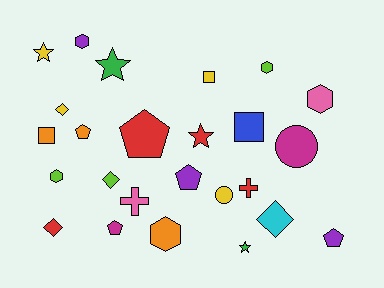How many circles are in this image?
There are 2 circles.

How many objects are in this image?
There are 25 objects.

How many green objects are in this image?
There are 2 green objects.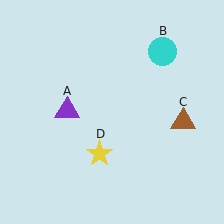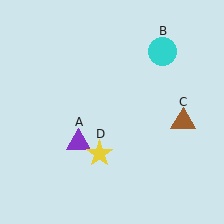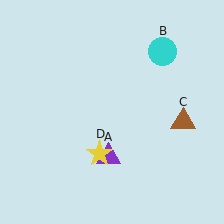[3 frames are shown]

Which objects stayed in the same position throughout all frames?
Cyan circle (object B) and brown triangle (object C) and yellow star (object D) remained stationary.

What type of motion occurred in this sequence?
The purple triangle (object A) rotated counterclockwise around the center of the scene.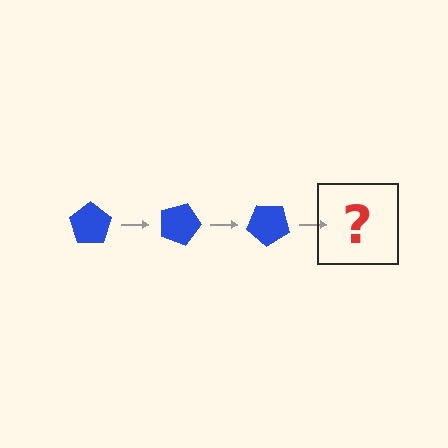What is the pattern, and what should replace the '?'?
The pattern is that the pentagon rotates 20 degrees each step. The '?' should be a blue pentagon rotated 60 degrees.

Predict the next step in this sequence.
The next step is a blue pentagon rotated 60 degrees.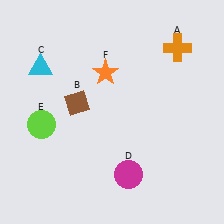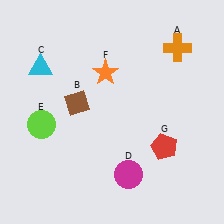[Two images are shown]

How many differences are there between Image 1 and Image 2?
There is 1 difference between the two images.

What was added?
A red pentagon (G) was added in Image 2.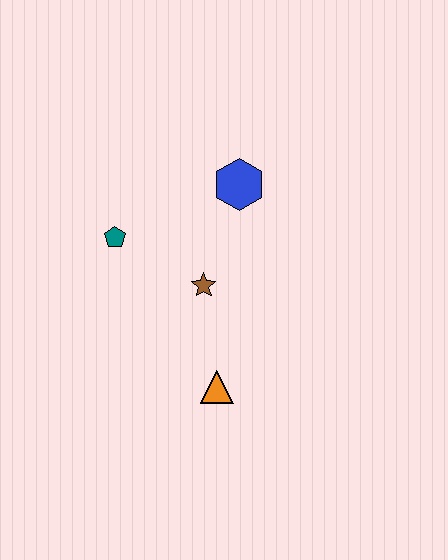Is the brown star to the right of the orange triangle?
No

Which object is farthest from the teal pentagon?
The orange triangle is farthest from the teal pentagon.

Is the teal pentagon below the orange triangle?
No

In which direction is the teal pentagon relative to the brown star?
The teal pentagon is to the left of the brown star.